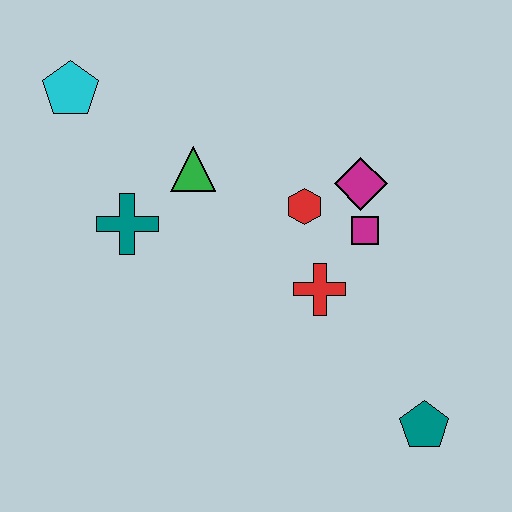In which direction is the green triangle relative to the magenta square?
The green triangle is to the left of the magenta square.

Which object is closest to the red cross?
The magenta square is closest to the red cross.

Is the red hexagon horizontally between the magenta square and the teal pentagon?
No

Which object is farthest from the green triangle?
The teal pentagon is farthest from the green triangle.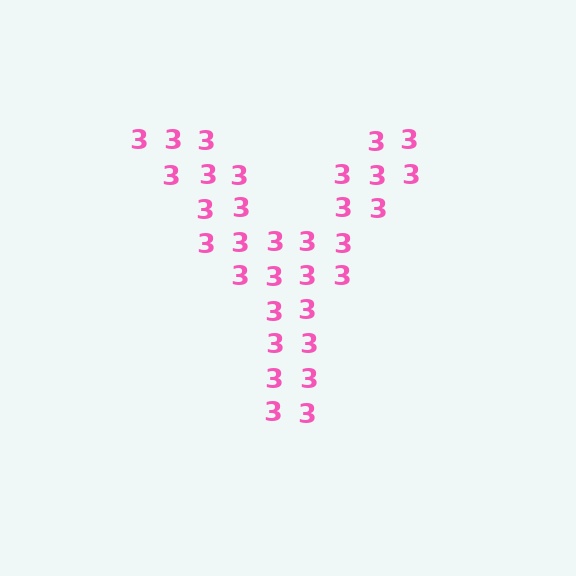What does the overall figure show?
The overall figure shows the letter Y.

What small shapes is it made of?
It is made of small digit 3's.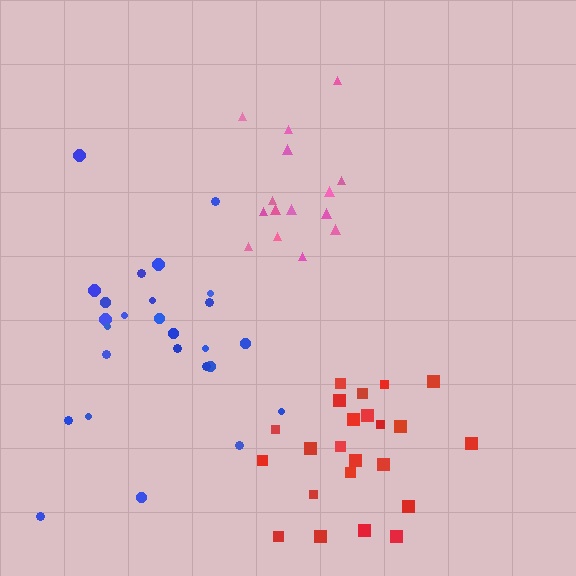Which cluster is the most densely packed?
Blue.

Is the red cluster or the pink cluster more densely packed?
Red.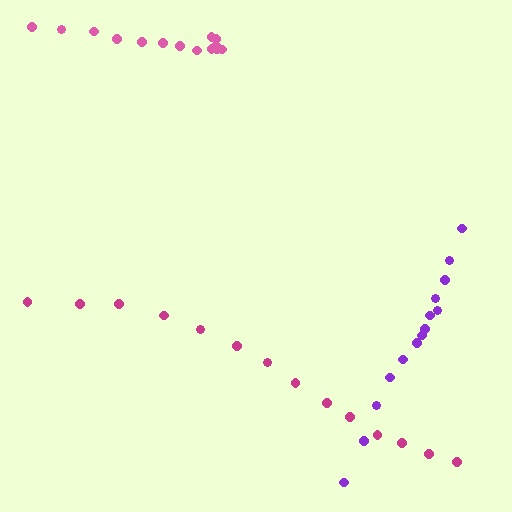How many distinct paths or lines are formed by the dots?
There are 3 distinct paths.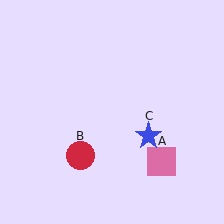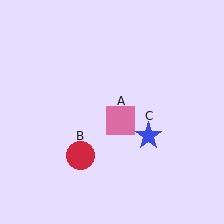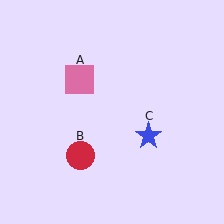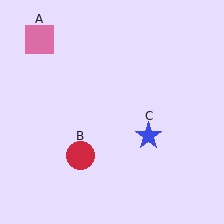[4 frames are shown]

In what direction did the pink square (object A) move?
The pink square (object A) moved up and to the left.